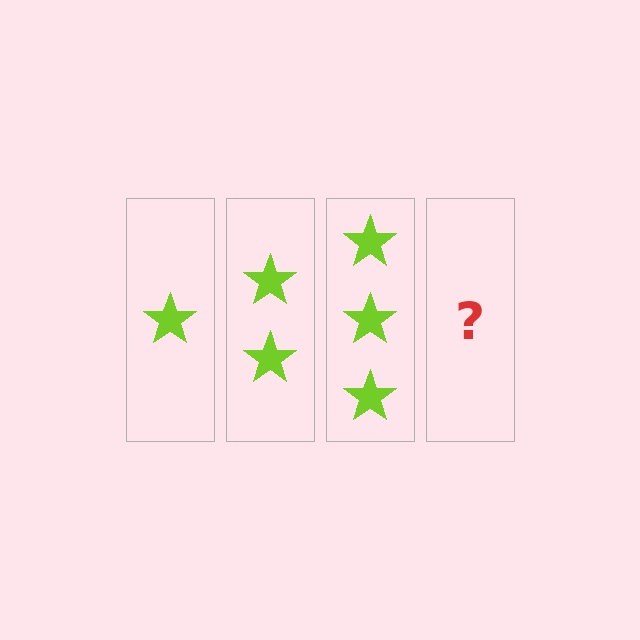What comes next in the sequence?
The next element should be 4 stars.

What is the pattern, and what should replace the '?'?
The pattern is that each step adds one more star. The '?' should be 4 stars.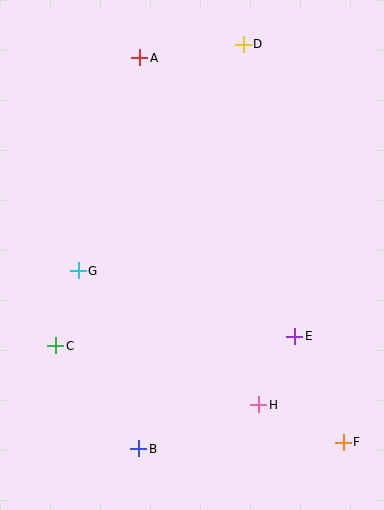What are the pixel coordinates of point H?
Point H is at (259, 405).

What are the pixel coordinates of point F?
Point F is at (343, 442).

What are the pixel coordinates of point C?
Point C is at (56, 346).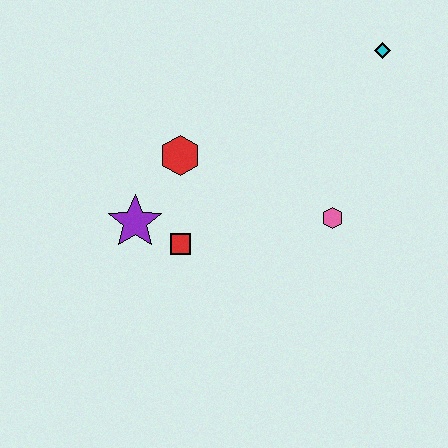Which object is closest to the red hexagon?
The purple star is closest to the red hexagon.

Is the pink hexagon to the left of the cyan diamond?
Yes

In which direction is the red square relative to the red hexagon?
The red square is below the red hexagon.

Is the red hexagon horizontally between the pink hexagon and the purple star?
Yes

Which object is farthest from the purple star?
The cyan diamond is farthest from the purple star.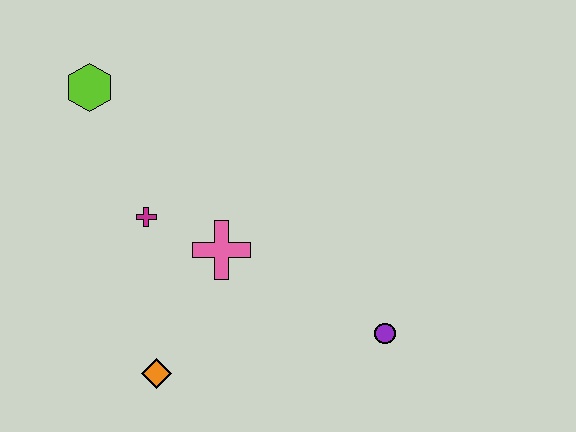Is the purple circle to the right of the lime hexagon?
Yes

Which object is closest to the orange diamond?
The pink cross is closest to the orange diamond.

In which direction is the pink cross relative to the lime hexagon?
The pink cross is below the lime hexagon.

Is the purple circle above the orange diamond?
Yes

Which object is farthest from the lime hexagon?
The purple circle is farthest from the lime hexagon.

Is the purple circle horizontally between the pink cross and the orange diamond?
No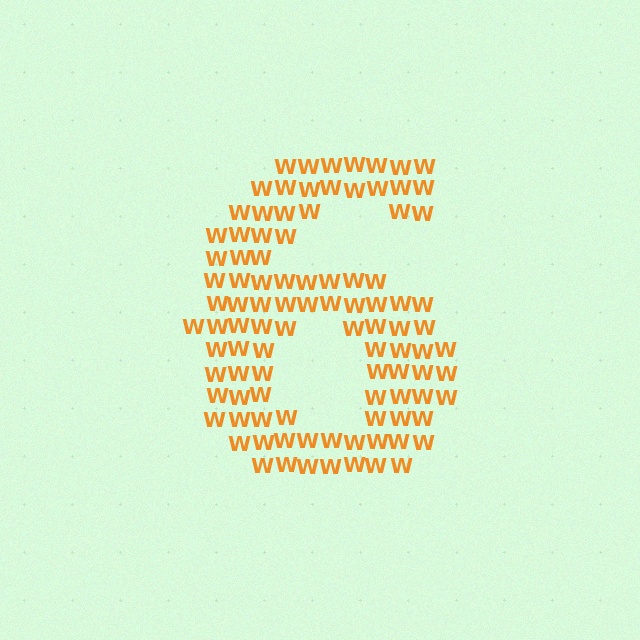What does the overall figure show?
The overall figure shows the digit 6.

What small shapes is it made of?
It is made of small letter W's.